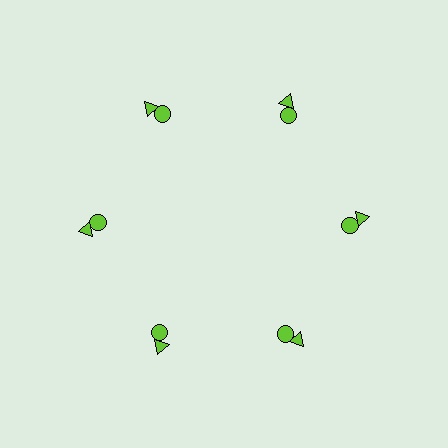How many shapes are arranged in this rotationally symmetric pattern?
There are 12 shapes, arranged in 6 groups of 2.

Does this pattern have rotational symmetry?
Yes, this pattern has 6-fold rotational symmetry. It looks the same after rotating 60 degrees around the center.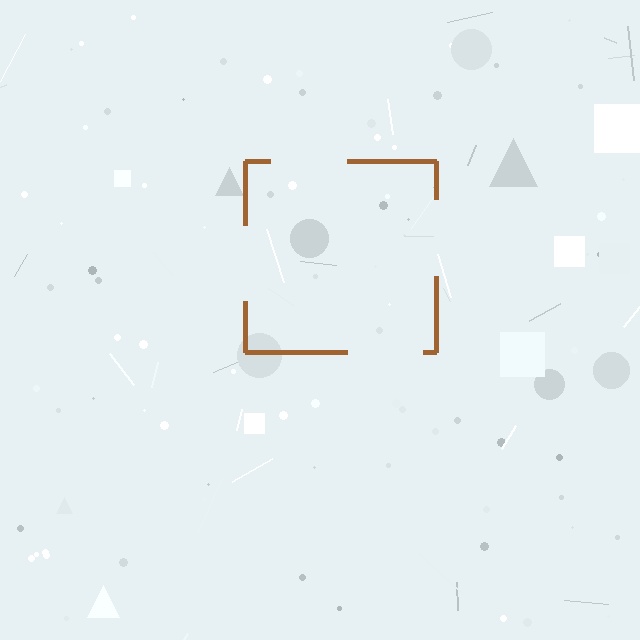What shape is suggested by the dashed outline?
The dashed outline suggests a square.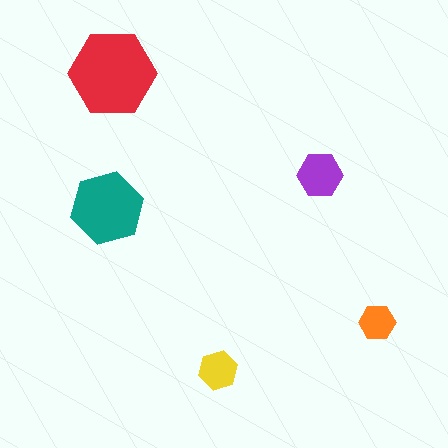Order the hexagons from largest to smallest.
the red one, the teal one, the purple one, the yellow one, the orange one.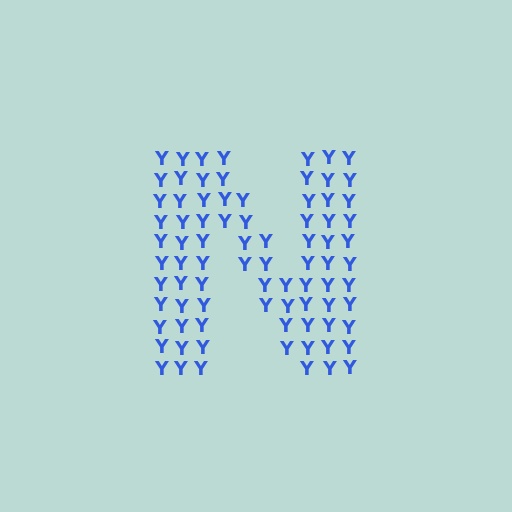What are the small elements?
The small elements are letter Y's.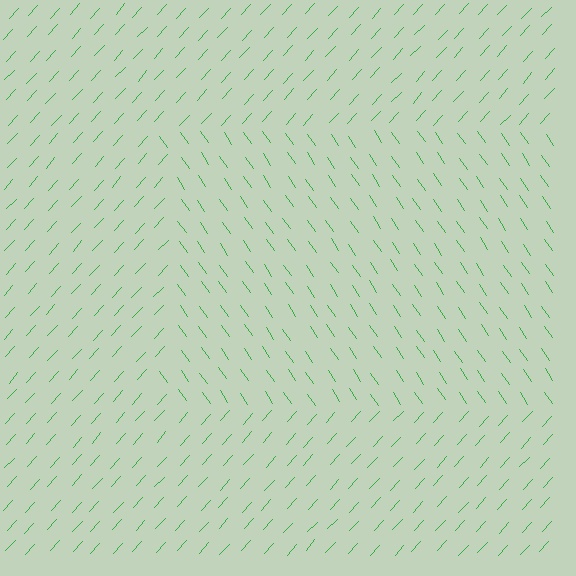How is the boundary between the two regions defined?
The boundary is defined purely by a change in line orientation (approximately 76 degrees difference). All lines are the same color and thickness.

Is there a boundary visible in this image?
Yes, there is a texture boundary formed by a change in line orientation.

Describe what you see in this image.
The image is filled with small green line segments. A rectangle region in the image has lines oriented differently from the surrounding lines, creating a visible texture boundary.